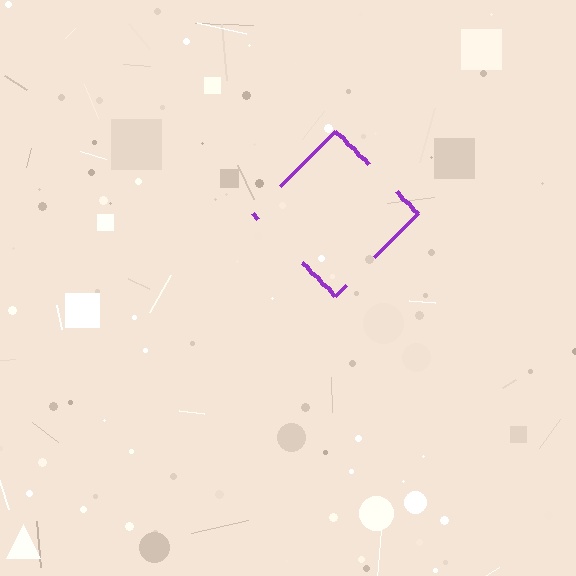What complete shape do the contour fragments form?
The contour fragments form a diamond.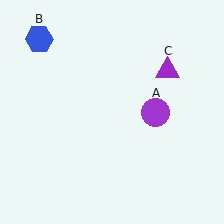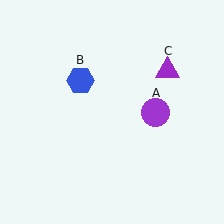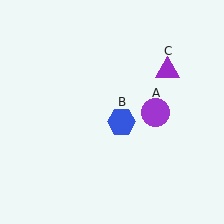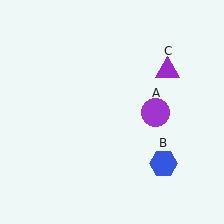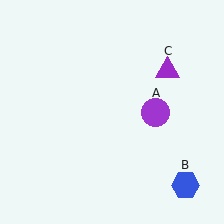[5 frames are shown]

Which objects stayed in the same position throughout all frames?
Purple circle (object A) and purple triangle (object C) remained stationary.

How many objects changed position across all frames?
1 object changed position: blue hexagon (object B).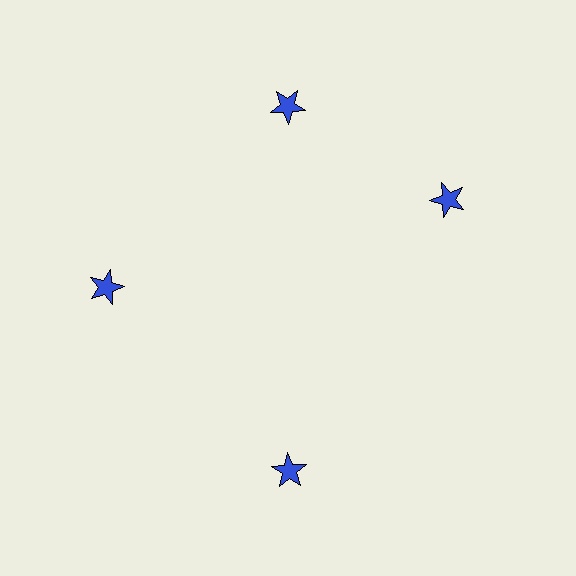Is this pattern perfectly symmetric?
No. The 4 blue stars are arranged in a ring, but one element near the 3 o'clock position is rotated out of alignment along the ring, breaking the 4-fold rotational symmetry.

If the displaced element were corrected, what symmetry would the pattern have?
It would have 4-fold rotational symmetry — the pattern would map onto itself every 90 degrees.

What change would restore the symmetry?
The symmetry would be restored by rotating it back into even spacing with its neighbors so that all 4 stars sit at equal angles and equal distance from the center.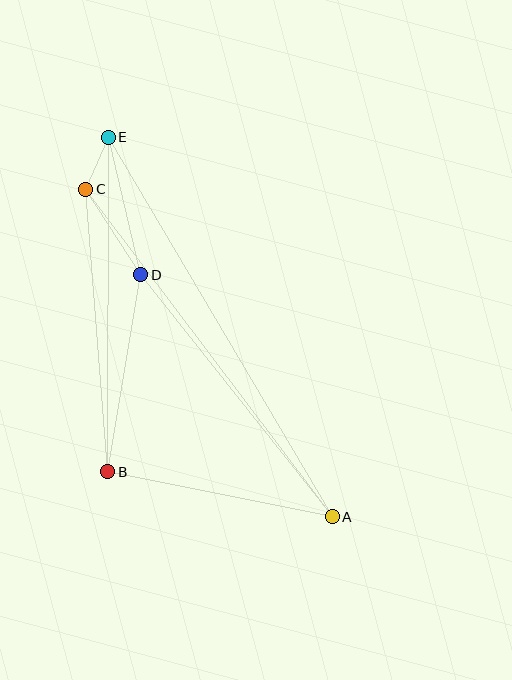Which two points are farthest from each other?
Points A and E are farthest from each other.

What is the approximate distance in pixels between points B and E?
The distance between B and E is approximately 334 pixels.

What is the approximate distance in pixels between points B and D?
The distance between B and D is approximately 200 pixels.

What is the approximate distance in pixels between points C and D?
The distance between C and D is approximately 102 pixels.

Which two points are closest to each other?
Points C and E are closest to each other.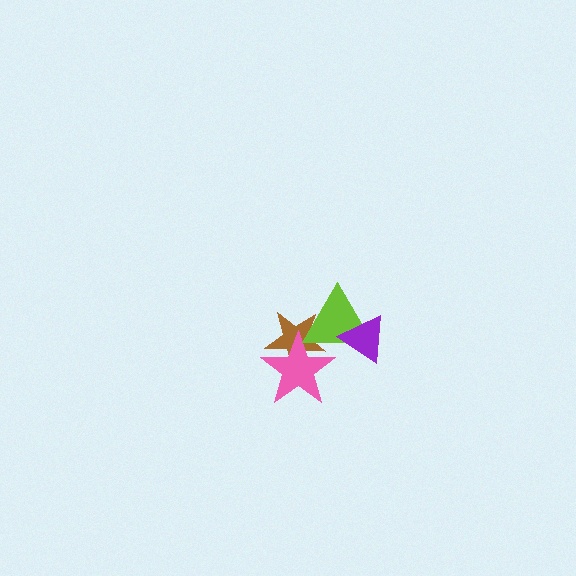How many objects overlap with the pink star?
2 objects overlap with the pink star.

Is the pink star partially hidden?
Yes, it is partially covered by another shape.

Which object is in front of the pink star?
The lime triangle is in front of the pink star.